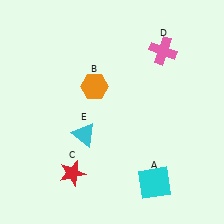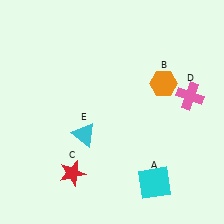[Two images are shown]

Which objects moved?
The objects that moved are: the orange hexagon (B), the pink cross (D).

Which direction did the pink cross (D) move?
The pink cross (D) moved down.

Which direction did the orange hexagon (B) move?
The orange hexagon (B) moved right.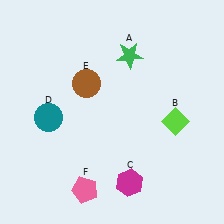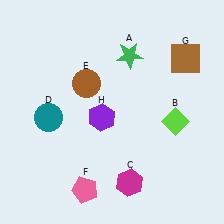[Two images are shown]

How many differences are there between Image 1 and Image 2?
There are 2 differences between the two images.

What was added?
A brown square (G), a purple hexagon (H) were added in Image 2.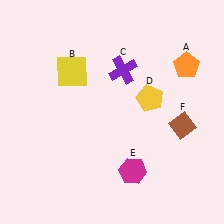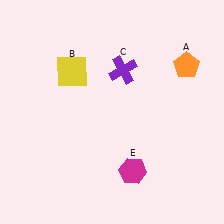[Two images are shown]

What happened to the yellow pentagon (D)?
The yellow pentagon (D) was removed in Image 2. It was in the top-right area of Image 1.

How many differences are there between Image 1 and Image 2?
There are 2 differences between the two images.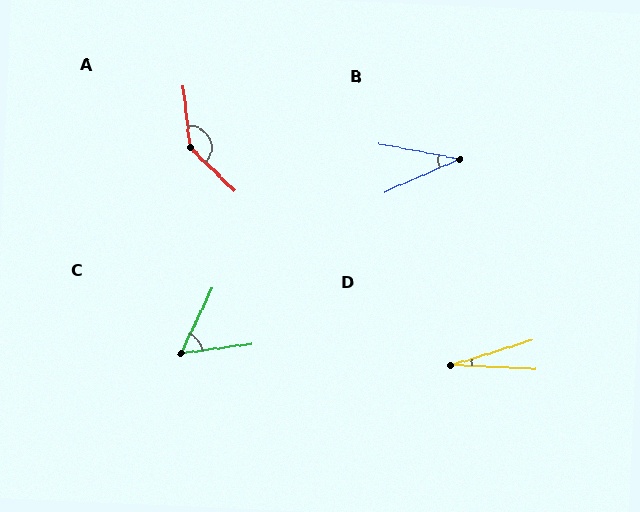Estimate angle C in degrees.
Approximately 57 degrees.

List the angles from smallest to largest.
D (19°), B (35°), C (57°), A (141°).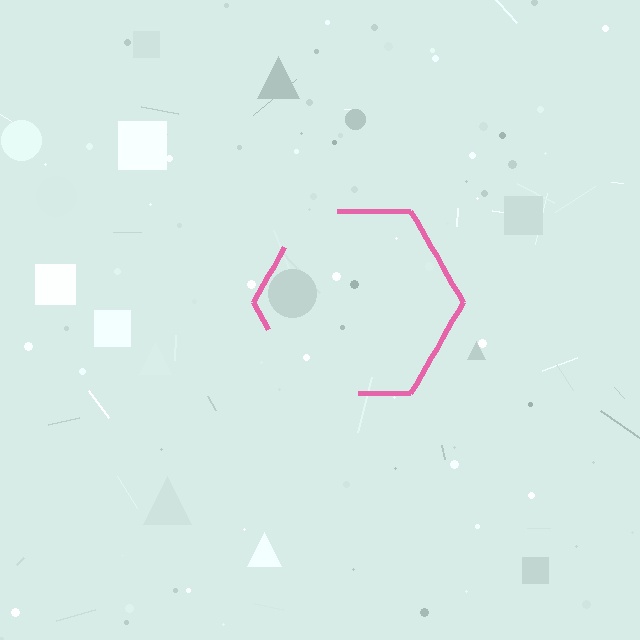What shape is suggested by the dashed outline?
The dashed outline suggests a hexagon.